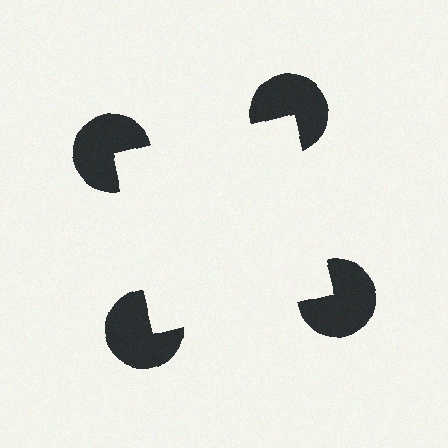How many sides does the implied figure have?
4 sides.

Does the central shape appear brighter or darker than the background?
It typically appears slightly brighter than the background, even though no actual brightness change is drawn.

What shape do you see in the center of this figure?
An illusory square — its edges are inferred from the aligned wedge cuts in the pac-man discs, not physically drawn.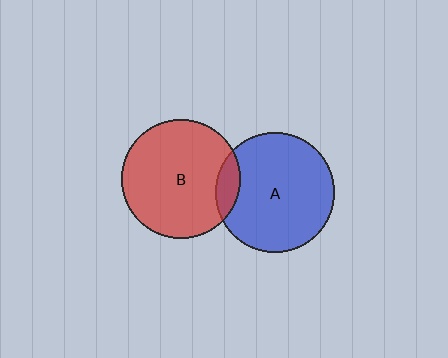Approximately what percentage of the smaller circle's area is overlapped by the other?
Approximately 10%.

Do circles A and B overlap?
Yes.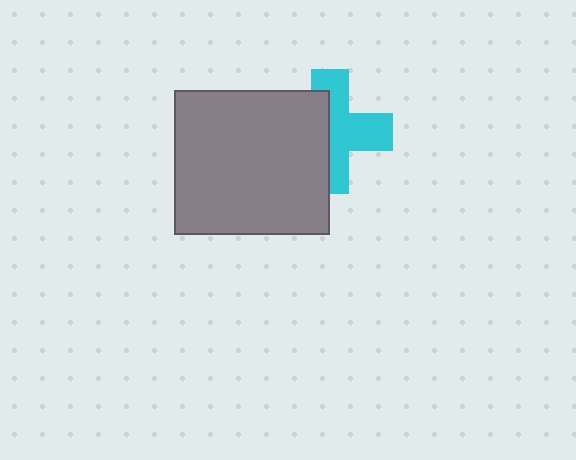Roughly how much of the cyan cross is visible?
About half of it is visible (roughly 56%).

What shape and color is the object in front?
The object in front is a gray rectangle.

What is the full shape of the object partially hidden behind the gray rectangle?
The partially hidden object is a cyan cross.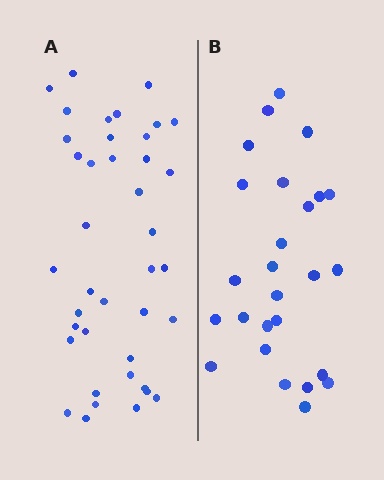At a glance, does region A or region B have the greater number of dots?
Region A (the left region) has more dots.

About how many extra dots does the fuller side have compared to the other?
Region A has approximately 15 more dots than region B.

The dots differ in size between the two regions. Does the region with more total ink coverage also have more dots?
No. Region B has more total ink coverage because its dots are larger, but region A actually contains more individual dots. Total area can be misleading — the number of items is what matters here.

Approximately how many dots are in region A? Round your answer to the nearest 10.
About 40 dots.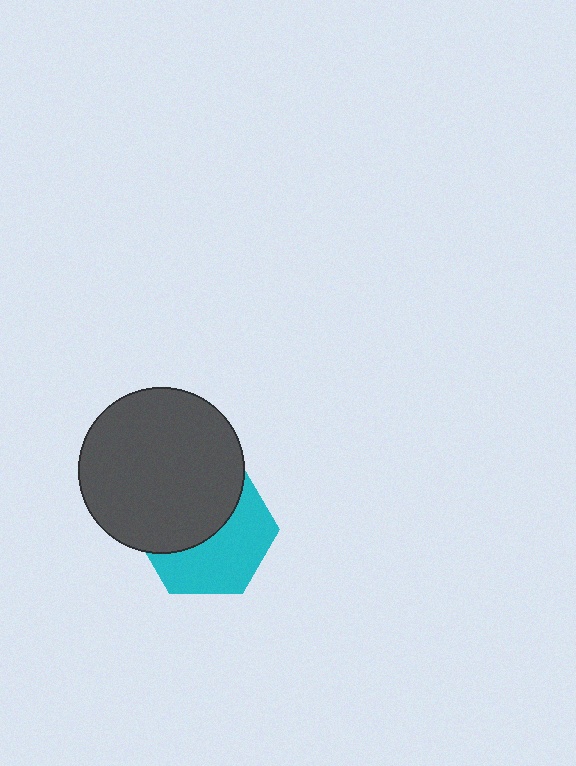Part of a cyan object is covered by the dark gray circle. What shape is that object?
It is a hexagon.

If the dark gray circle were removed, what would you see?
You would see the complete cyan hexagon.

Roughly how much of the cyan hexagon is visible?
About half of it is visible (roughly 50%).